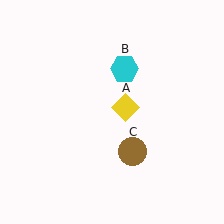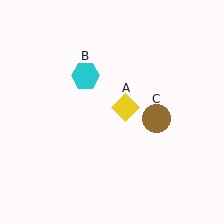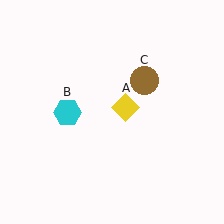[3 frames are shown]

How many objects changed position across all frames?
2 objects changed position: cyan hexagon (object B), brown circle (object C).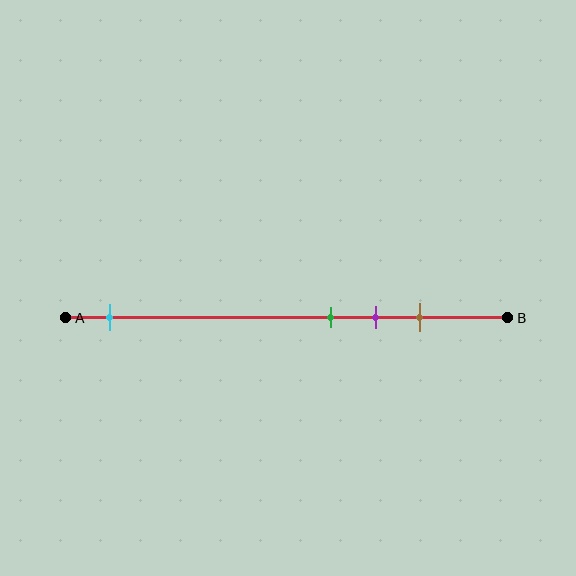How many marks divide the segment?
There are 4 marks dividing the segment.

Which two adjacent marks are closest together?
The green and purple marks are the closest adjacent pair.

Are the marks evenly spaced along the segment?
No, the marks are not evenly spaced.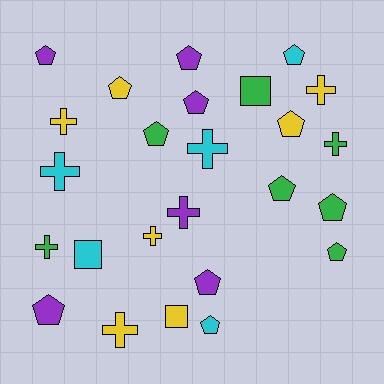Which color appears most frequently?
Yellow, with 7 objects.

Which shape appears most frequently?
Pentagon, with 13 objects.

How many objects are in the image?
There are 25 objects.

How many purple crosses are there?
There is 1 purple cross.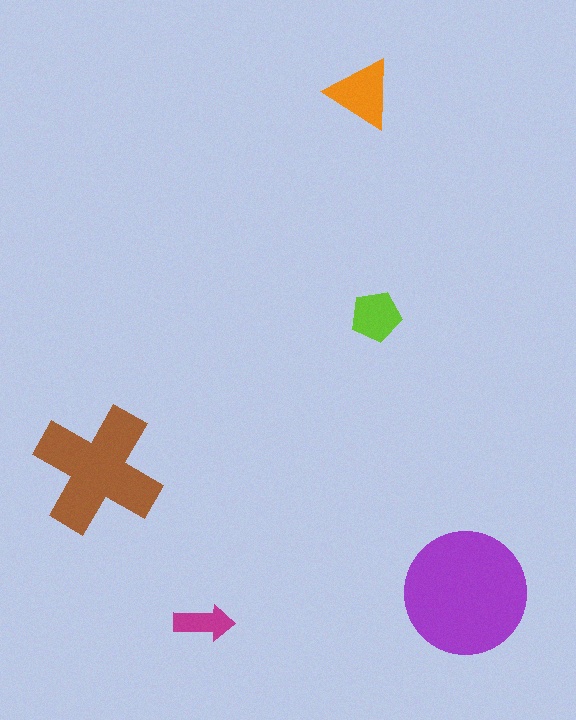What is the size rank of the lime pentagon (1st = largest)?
4th.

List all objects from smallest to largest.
The magenta arrow, the lime pentagon, the orange triangle, the brown cross, the purple circle.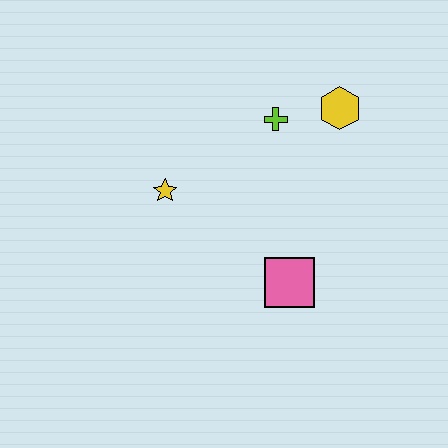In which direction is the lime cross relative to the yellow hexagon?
The lime cross is to the left of the yellow hexagon.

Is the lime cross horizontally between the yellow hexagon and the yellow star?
Yes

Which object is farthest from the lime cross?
The pink square is farthest from the lime cross.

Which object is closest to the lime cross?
The yellow hexagon is closest to the lime cross.